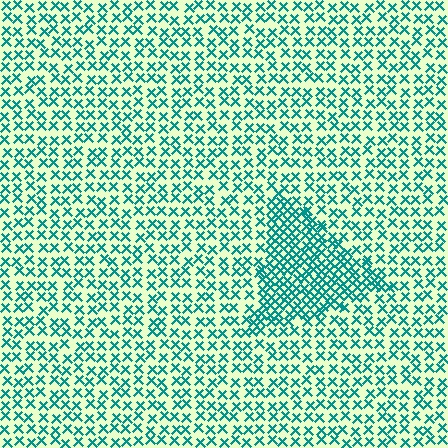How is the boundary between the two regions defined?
The boundary is defined by a change in element density (approximately 2.0x ratio). All elements are the same color, size, and shape.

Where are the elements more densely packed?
The elements are more densely packed inside the triangle boundary.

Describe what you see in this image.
The image contains small teal elements arranged at two different densities. A triangle-shaped region is visible where the elements are more densely packed than the surrounding area.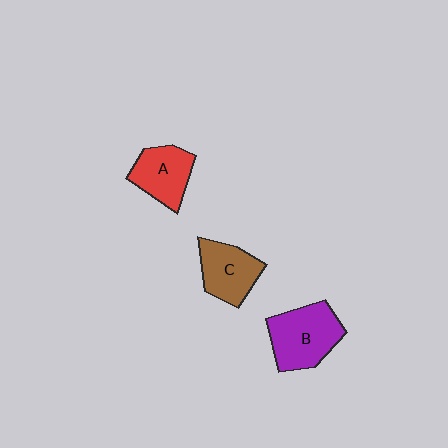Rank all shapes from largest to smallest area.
From largest to smallest: B (purple), C (brown), A (red).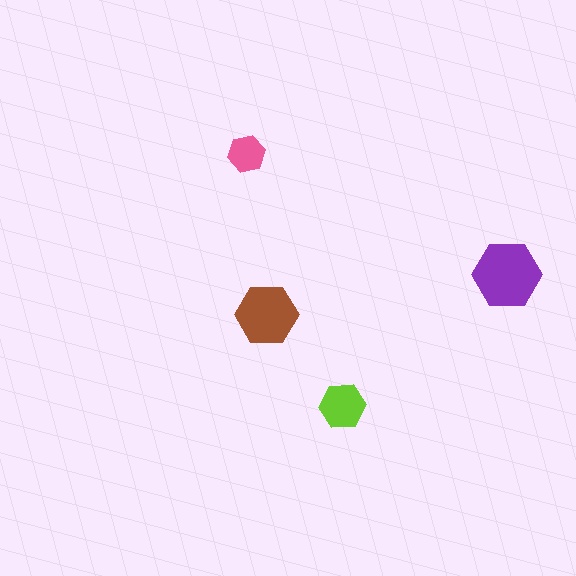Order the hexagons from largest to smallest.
the purple one, the brown one, the lime one, the pink one.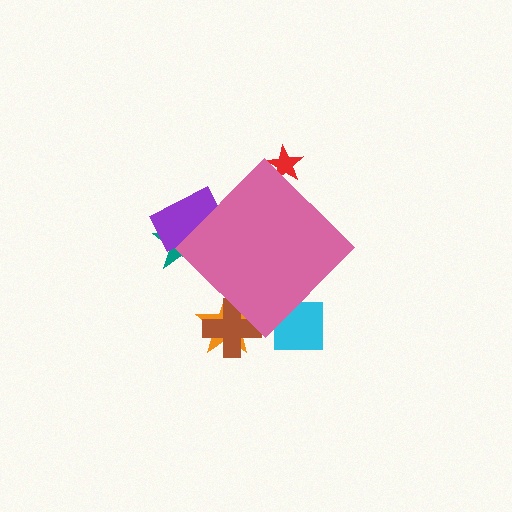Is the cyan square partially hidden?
Yes, the cyan square is partially hidden behind the pink diamond.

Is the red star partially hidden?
Yes, the red star is partially hidden behind the pink diamond.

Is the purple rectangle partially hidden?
Yes, the purple rectangle is partially hidden behind the pink diamond.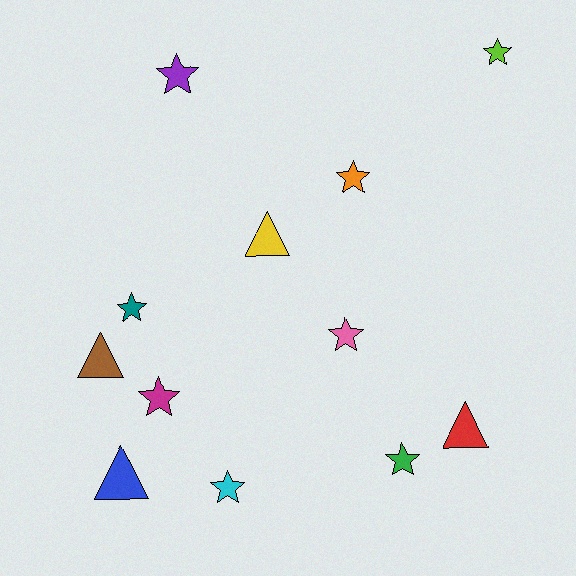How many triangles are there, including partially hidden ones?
There are 4 triangles.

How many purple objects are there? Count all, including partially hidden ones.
There is 1 purple object.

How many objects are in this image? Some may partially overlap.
There are 12 objects.